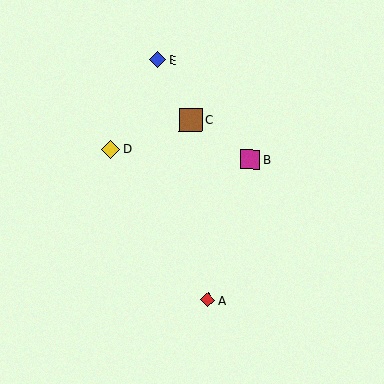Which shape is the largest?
The brown square (labeled C) is the largest.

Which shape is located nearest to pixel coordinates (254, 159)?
The magenta square (labeled B) at (250, 160) is nearest to that location.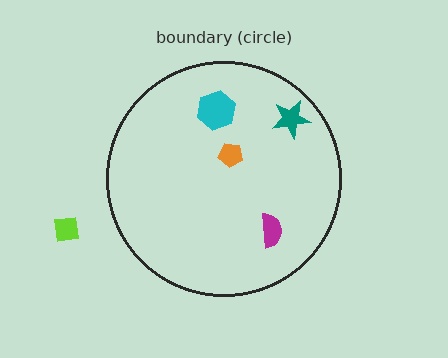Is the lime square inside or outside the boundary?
Outside.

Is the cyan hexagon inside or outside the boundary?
Inside.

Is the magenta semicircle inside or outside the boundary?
Inside.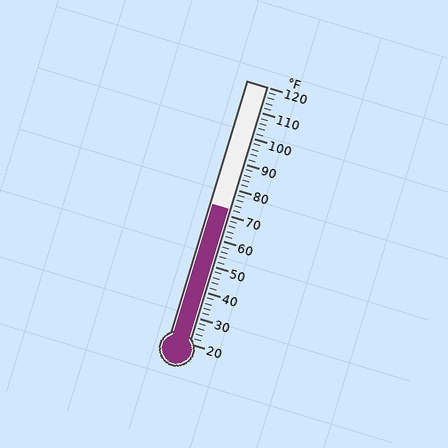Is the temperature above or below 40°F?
The temperature is above 40°F.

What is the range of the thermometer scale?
The thermometer scale ranges from 20°F to 120°F.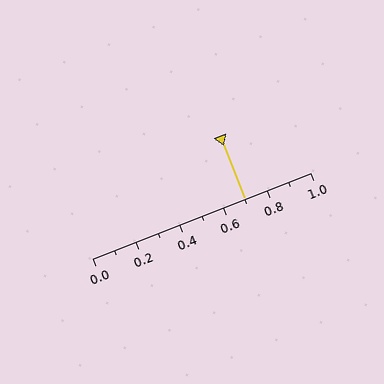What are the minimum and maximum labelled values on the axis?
The axis runs from 0.0 to 1.0.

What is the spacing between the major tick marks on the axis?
The major ticks are spaced 0.2 apart.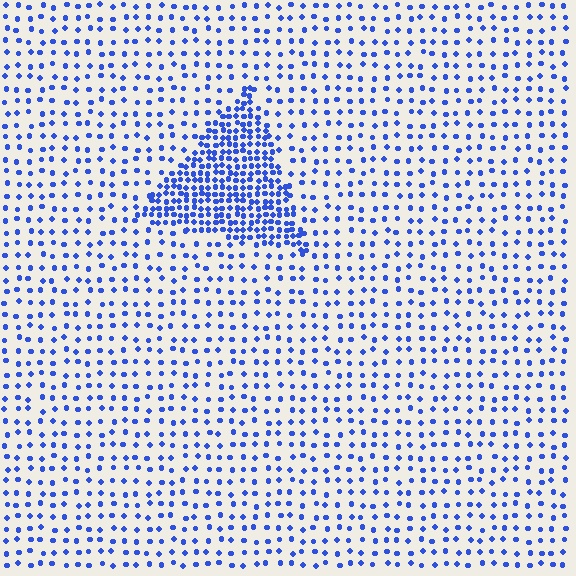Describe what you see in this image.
The image contains small blue elements arranged at two different densities. A triangle-shaped region is visible where the elements are more densely packed than the surrounding area.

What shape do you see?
I see a triangle.